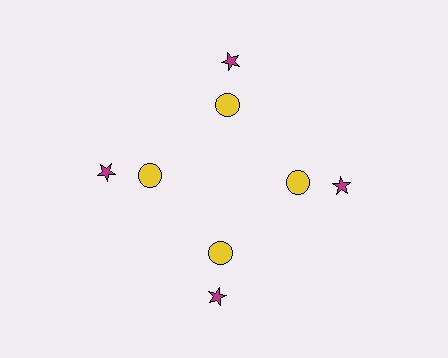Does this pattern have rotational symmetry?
Yes, this pattern has 4-fold rotational symmetry. It looks the same after rotating 90 degrees around the center.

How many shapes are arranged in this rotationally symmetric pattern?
There are 8 shapes, arranged in 4 groups of 2.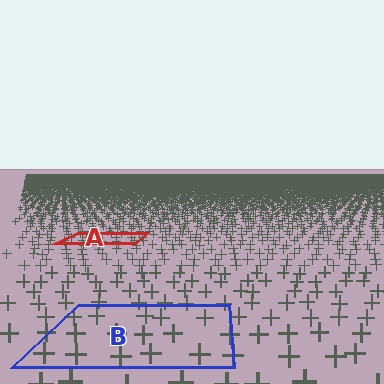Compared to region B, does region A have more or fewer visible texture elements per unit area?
Region A has more texture elements per unit area — they are packed more densely because it is farther away.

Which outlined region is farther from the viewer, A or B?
Region A is farther from the viewer — the texture elements inside it appear smaller and more densely packed.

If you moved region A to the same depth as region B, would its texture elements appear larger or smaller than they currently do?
They would appear larger. At a closer depth, the same texture elements are projected at a bigger on-screen size.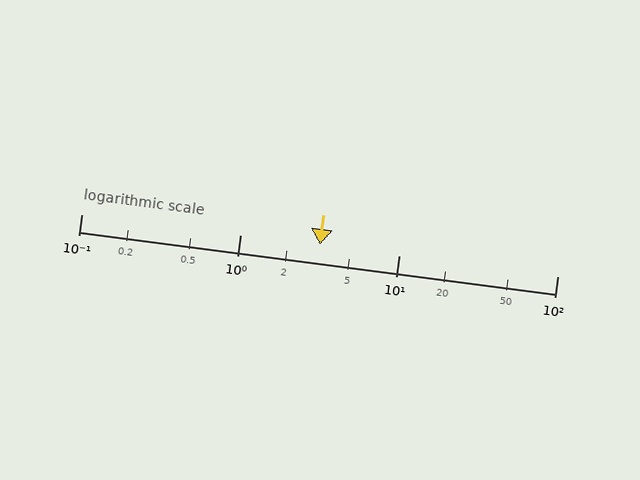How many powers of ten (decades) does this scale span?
The scale spans 3 decades, from 0.1 to 100.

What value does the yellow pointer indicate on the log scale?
The pointer indicates approximately 3.2.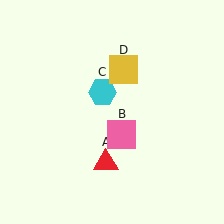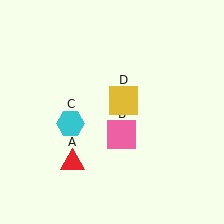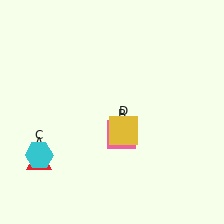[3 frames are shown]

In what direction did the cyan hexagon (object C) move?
The cyan hexagon (object C) moved down and to the left.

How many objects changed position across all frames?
3 objects changed position: red triangle (object A), cyan hexagon (object C), yellow square (object D).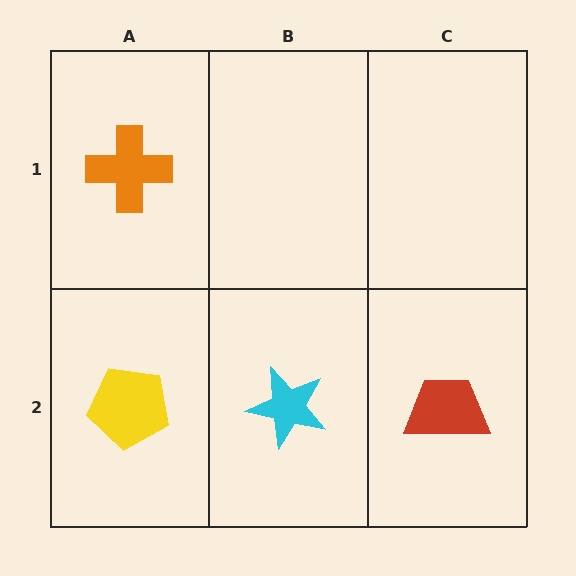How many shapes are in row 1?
1 shape.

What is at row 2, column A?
A yellow pentagon.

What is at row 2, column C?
A red trapezoid.